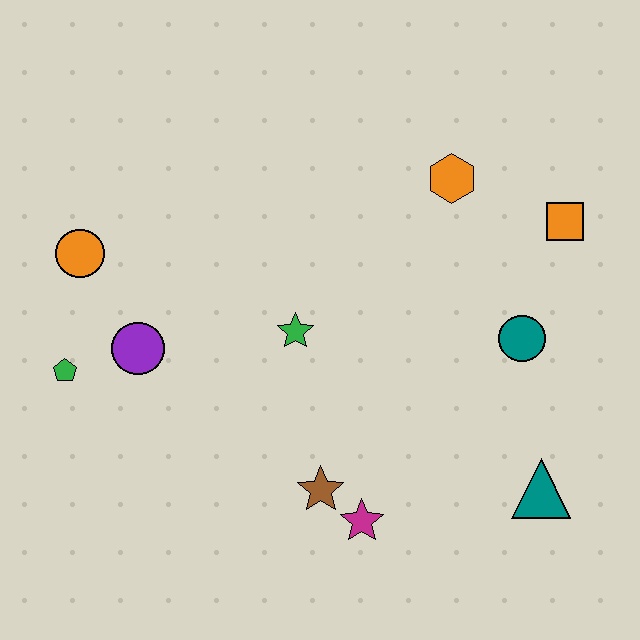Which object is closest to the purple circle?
The green pentagon is closest to the purple circle.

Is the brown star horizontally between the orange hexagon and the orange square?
No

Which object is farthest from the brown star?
The orange square is farthest from the brown star.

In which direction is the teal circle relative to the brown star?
The teal circle is to the right of the brown star.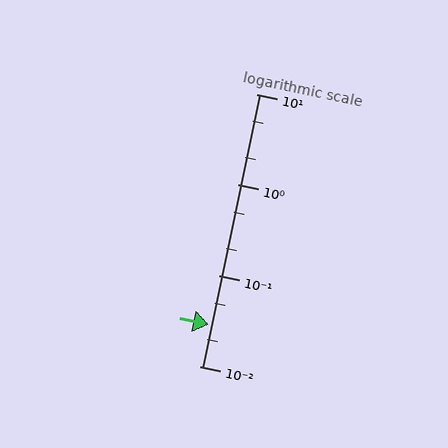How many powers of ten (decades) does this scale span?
The scale spans 3 decades, from 0.01 to 10.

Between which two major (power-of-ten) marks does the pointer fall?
The pointer is between 0.01 and 0.1.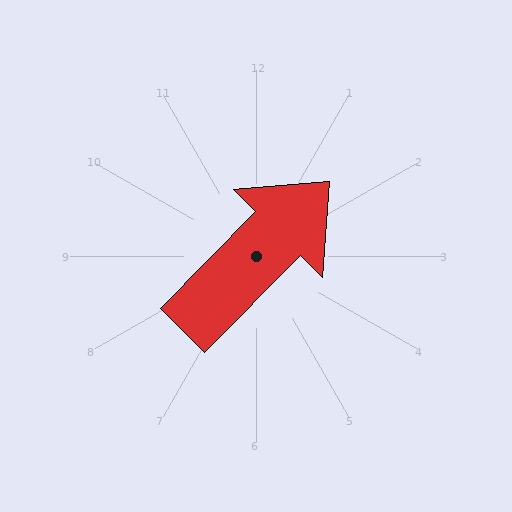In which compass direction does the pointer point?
Northeast.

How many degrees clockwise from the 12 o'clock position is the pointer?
Approximately 45 degrees.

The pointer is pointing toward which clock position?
Roughly 1 o'clock.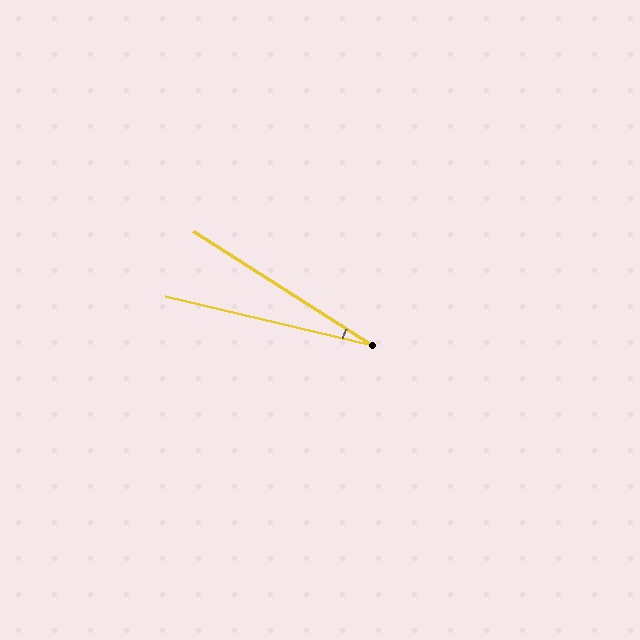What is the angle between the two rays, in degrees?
Approximately 19 degrees.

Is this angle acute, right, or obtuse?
It is acute.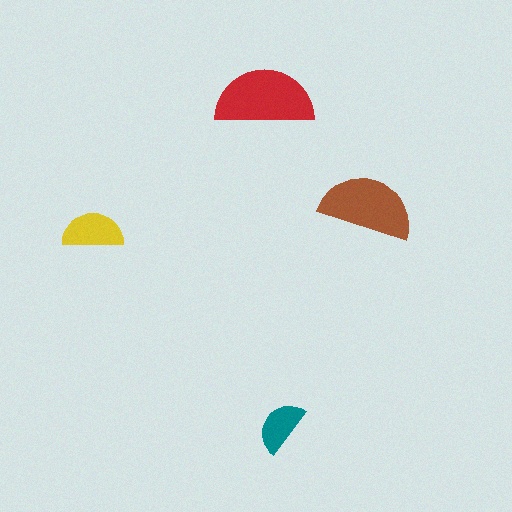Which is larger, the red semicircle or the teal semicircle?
The red one.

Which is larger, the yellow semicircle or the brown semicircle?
The brown one.